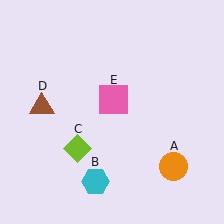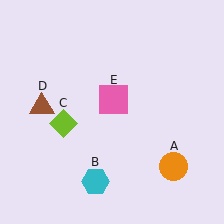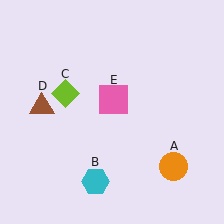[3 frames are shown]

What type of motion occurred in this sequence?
The lime diamond (object C) rotated clockwise around the center of the scene.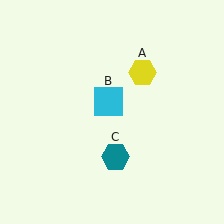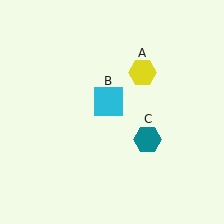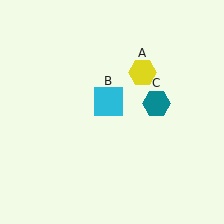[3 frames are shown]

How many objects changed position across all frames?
1 object changed position: teal hexagon (object C).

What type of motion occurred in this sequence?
The teal hexagon (object C) rotated counterclockwise around the center of the scene.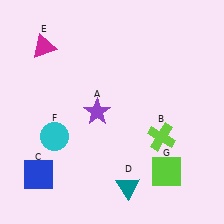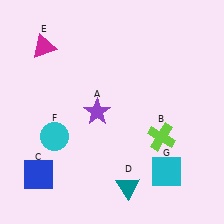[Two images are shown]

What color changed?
The square (G) changed from lime in Image 1 to cyan in Image 2.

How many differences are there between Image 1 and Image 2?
There is 1 difference between the two images.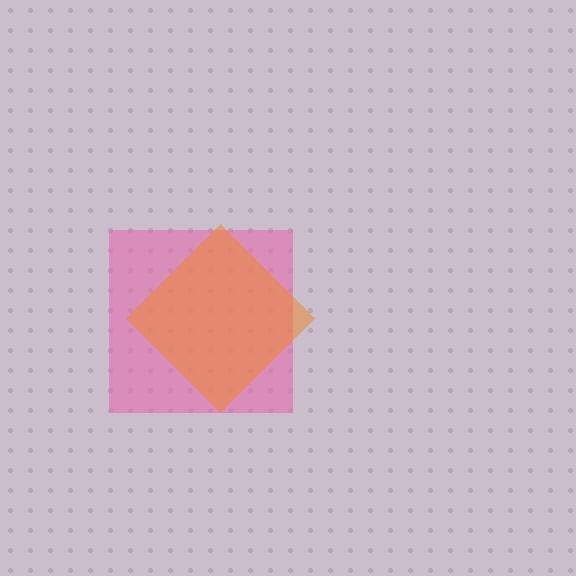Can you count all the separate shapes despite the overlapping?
Yes, there are 2 separate shapes.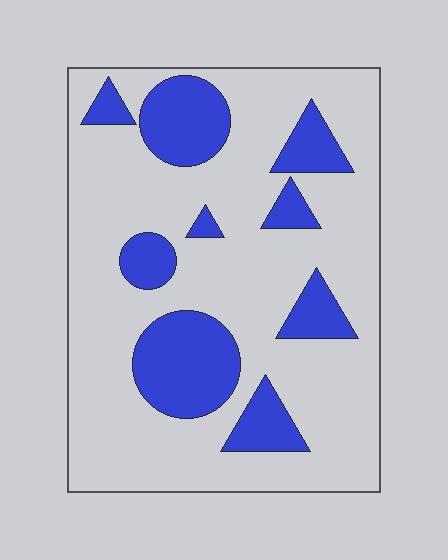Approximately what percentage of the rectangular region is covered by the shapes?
Approximately 25%.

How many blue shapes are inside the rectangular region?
9.